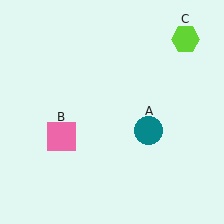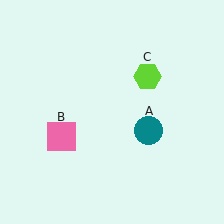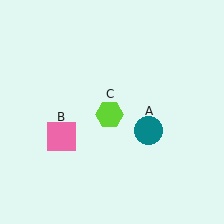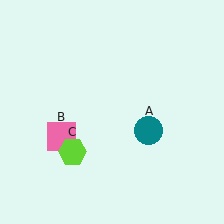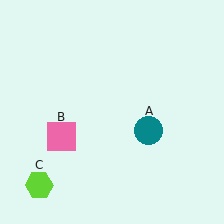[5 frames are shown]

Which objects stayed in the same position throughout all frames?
Teal circle (object A) and pink square (object B) remained stationary.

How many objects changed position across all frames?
1 object changed position: lime hexagon (object C).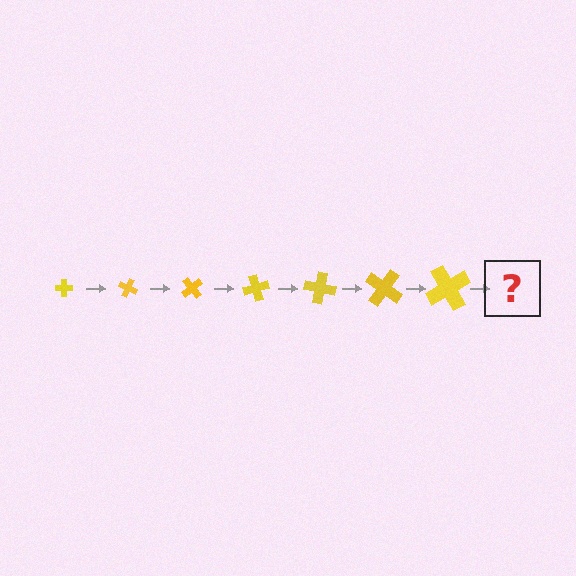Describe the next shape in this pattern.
It should be a cross, larger than the previous one and rotated 175 degrees from the start.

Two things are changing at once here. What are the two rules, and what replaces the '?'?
The two rules are that the cross grows larger each step and it rotates 25 degrees each step. The '?' should be a cross, larger than the previous one and rotated 175 degrees from the start.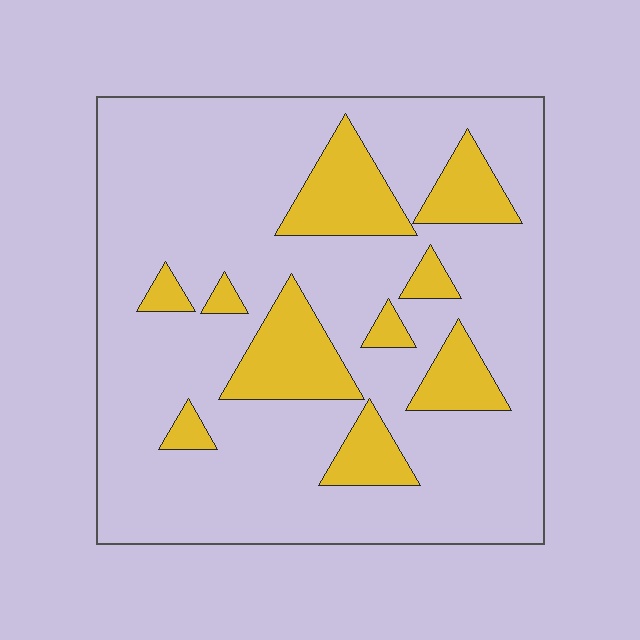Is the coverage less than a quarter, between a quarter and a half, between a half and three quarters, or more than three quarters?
Less than a quarter.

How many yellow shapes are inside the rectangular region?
10.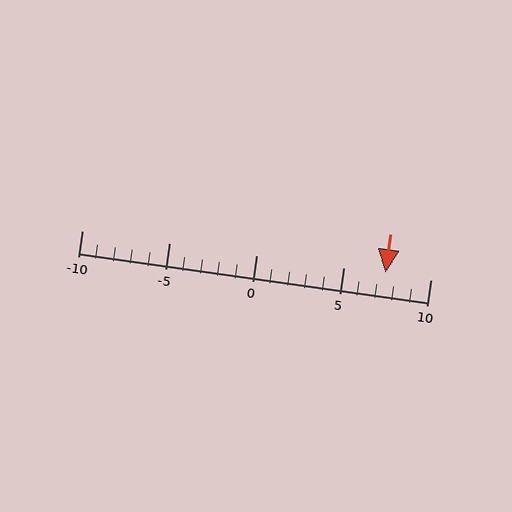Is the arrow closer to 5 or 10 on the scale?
The arrow is closer to 5.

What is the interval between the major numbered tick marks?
The major tick marks are spaced 5 units apart.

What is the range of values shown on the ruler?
The ruler shows values from -10 to 10.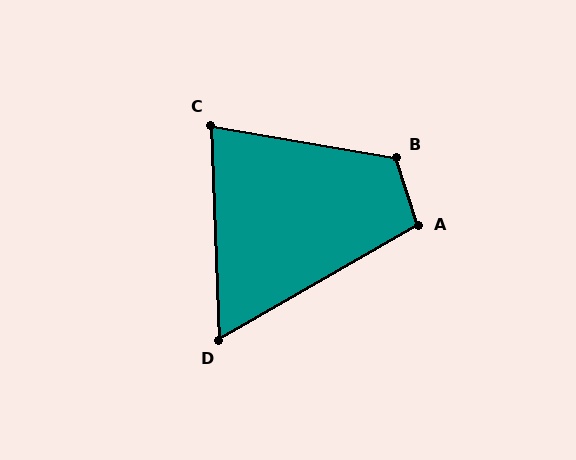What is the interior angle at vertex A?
Approximately 102 degrees (obtuse).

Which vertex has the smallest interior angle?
D, at approximately 62 degrees.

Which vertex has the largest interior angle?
B, at approximately 118 degrees.